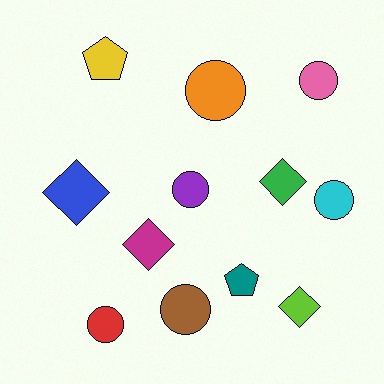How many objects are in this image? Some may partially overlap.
There are 12 objects.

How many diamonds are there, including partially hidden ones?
There are 4 diamonds.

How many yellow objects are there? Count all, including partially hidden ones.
There is 1 yellow object.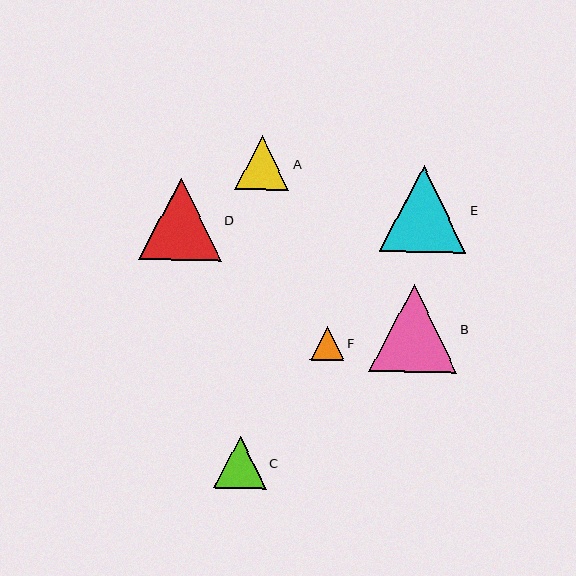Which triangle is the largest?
Triangle B is the largest with a size of approximately 88 pixels.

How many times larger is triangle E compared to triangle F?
Triangle E is approximately 2.5 times the size of triangle F.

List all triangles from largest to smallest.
From largest to smallest: B, E, D, A, C, F.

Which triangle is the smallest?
Triangle F is the smallest with a size of approximately 34 pixels.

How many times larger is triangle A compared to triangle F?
Triangle A is approximately 1.6 times the size of triangle F.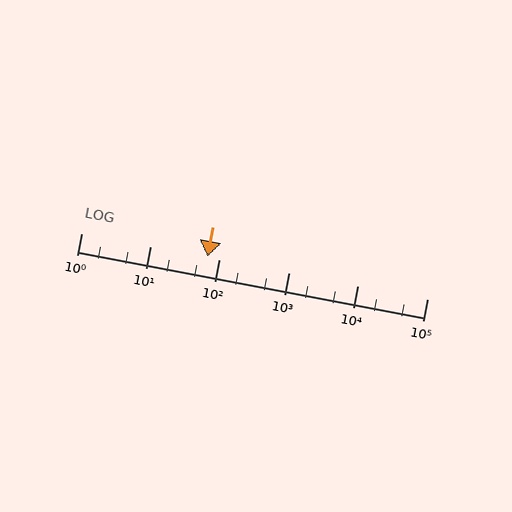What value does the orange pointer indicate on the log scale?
The pointer indicates approximately 67.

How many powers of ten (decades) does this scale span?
The scale spans 5 decades, from 1 to 100000.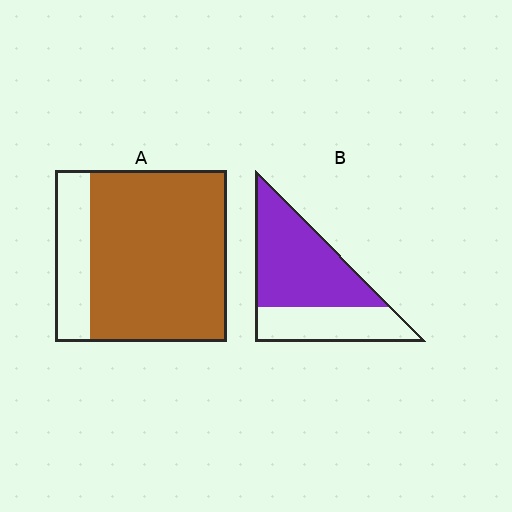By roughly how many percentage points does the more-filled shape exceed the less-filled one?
By roughly 15 percentage points (A over B).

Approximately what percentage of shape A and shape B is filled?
A is approximately 80% and B is approximately 65%.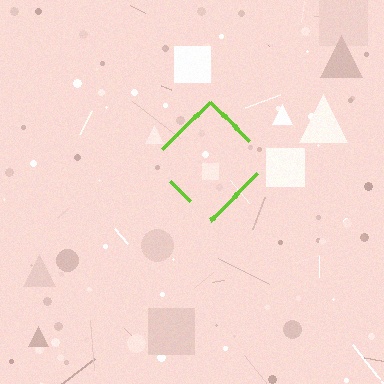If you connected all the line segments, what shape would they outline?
They would outline a diamond.